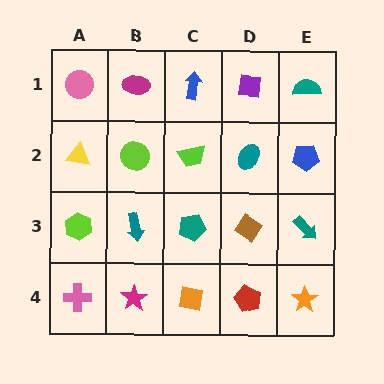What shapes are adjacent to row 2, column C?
A blue arrow (row 1, column C), a teal pentagon (row 3, column C), a lime circle (row 2, column B), a teal ellipse (row 2, column D).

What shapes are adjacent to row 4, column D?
A brown diamond (row 3, column D), an orange square (row 4, column C), an orange star (row 4, column E).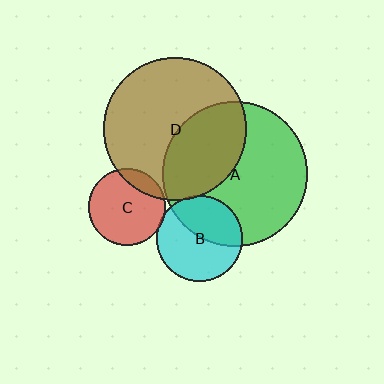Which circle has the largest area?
Circle A (green).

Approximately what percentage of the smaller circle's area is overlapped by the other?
Approximately 35%.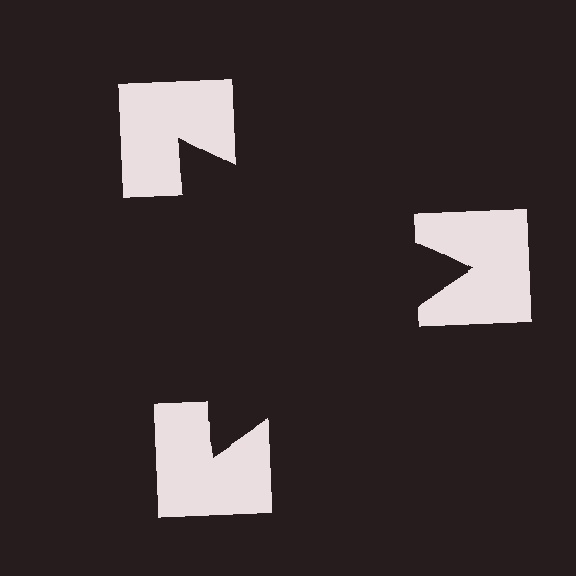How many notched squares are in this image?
There are 3 — one at each vertex of the illusory triangle.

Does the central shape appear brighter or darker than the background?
It typically appears slightly darker than the background, even though no actual brightness change is drawn.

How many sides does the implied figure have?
3 sides.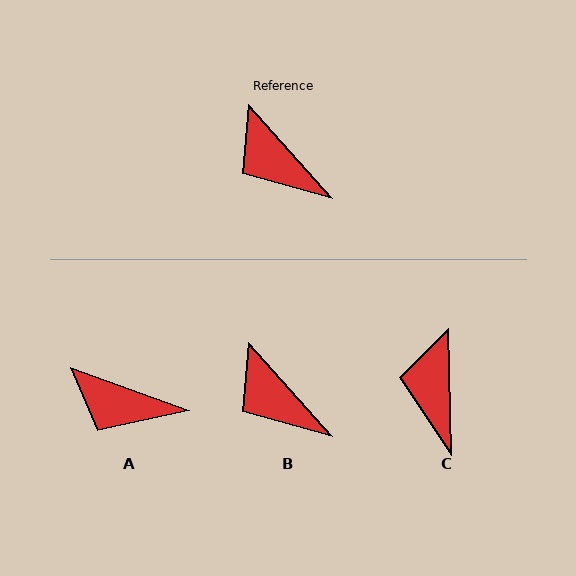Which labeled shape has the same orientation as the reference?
B.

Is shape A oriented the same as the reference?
No, it is off by about 28 degrees.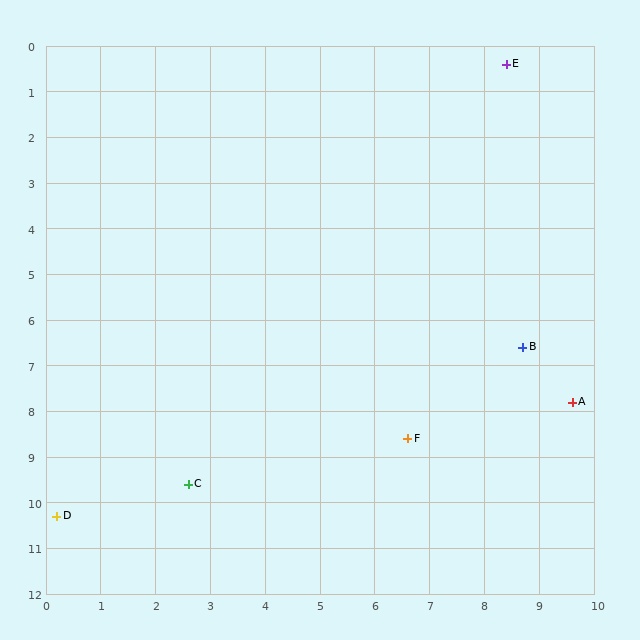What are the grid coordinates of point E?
Point E is at approximately (8.4, 0.4).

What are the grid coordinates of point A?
Point A is at approximately (9.6, 7.8).